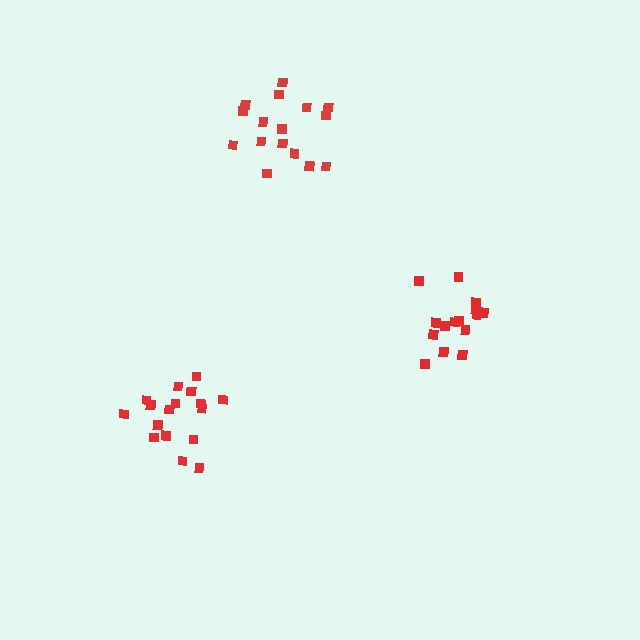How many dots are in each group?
Group 1: 16 dots, Group 2: 16 dots, Group 3: 17 dots (49 total).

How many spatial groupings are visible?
There are 3 spatial groupings.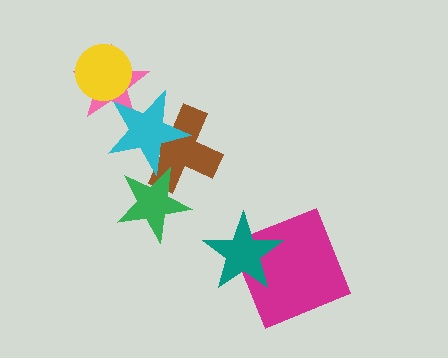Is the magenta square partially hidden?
Yes, it is partially covered by another shape.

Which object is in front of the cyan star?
The green star is in front of the cyan star.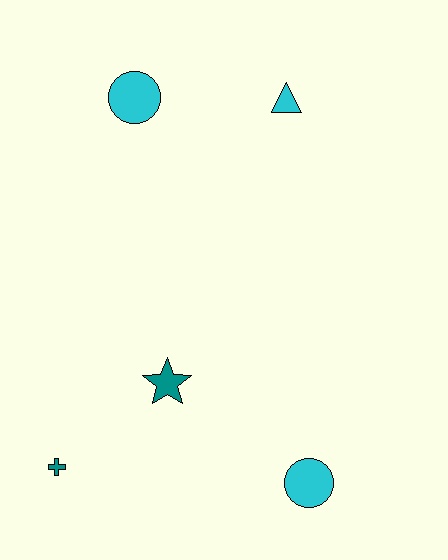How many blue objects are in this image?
There are no blue objects.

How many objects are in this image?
There are 5 objects.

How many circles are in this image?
There are 2 circles.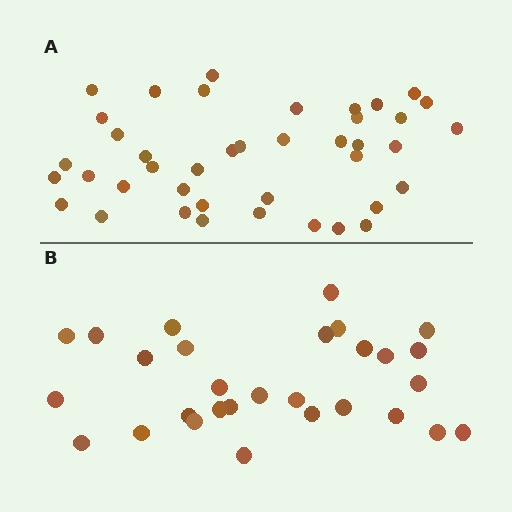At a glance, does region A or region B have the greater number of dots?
Region A (the top region) has more dots.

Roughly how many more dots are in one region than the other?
Region A has roughly 12 or so more dots than region B.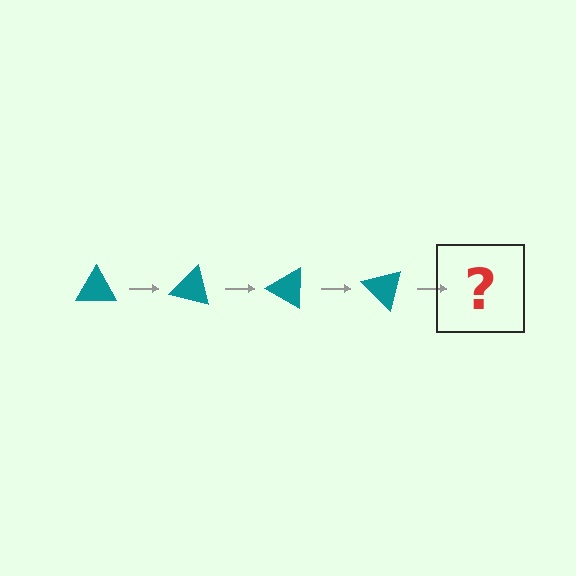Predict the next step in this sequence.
The next step is a teal triangle rotated 60 degrees.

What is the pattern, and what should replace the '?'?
The pattern is that the triangle rotates 15 degrees each step. The '?' should be a teal triangle rotated 60 degrees.